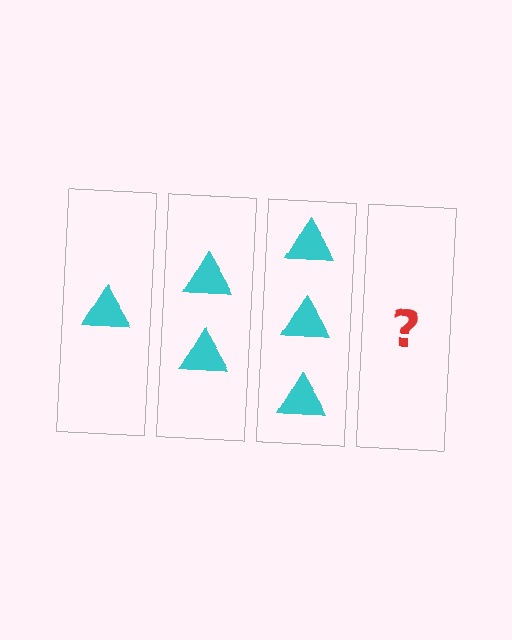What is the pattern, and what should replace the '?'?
The pattern is that each step adds one more triangle. The '?' should be 4 triangles.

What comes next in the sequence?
The next element should be 4 triangles.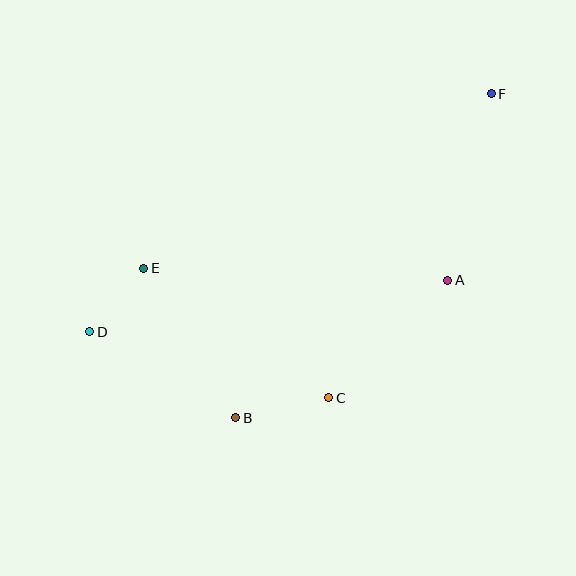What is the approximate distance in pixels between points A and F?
The distance between A and F is approximately 192 pixels.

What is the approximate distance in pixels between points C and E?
The distance between C and E is approximately 225 pixels.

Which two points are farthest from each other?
Points D and F are farthest from each other.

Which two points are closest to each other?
Points D and E are closest to each other.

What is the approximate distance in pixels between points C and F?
The distance between C and F is approximately 345 pixels.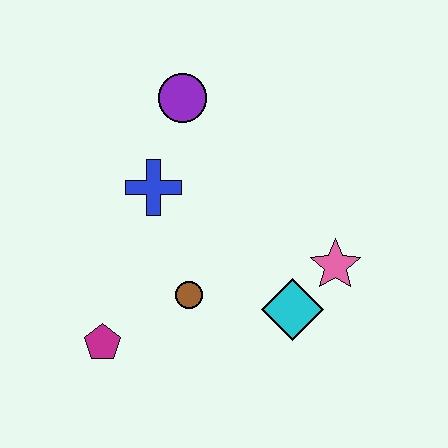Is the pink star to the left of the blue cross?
No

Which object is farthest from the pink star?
The magenta pentagon is farthest from the pink star.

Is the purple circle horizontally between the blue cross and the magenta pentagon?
No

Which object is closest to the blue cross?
The purple circle is closest to the blue cross.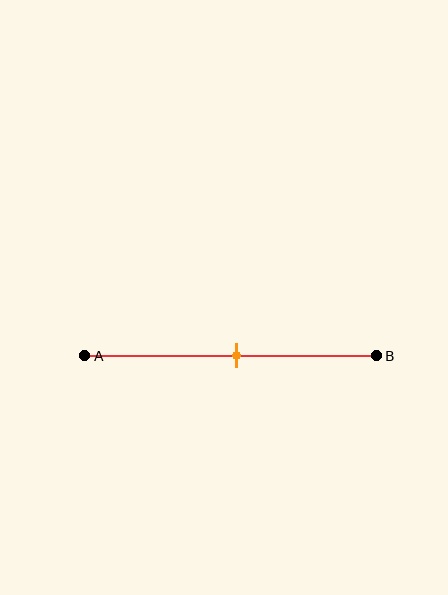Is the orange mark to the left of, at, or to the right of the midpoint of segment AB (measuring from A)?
The orange mark is approximately at the midpoint of segment AB.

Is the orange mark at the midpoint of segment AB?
Yes, the mark is approximately at the midpoint.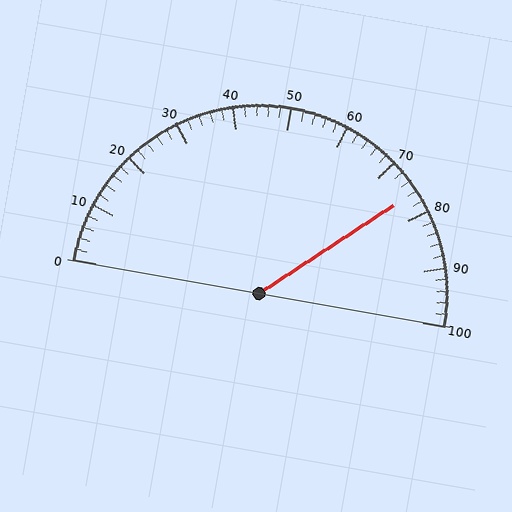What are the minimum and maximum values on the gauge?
The gauge ranges from 0 to 100.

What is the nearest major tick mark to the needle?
The nearest major tick mark is 80.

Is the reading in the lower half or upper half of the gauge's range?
The reading is in the upper half of the range (0 to 100).